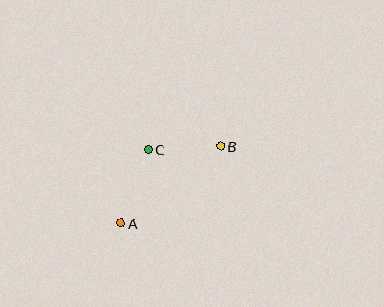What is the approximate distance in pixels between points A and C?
The distance between A and C is approximately 78 pixels.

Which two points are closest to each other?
Points B and C are closest to each other.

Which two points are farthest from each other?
Points A and B are farthest from each other.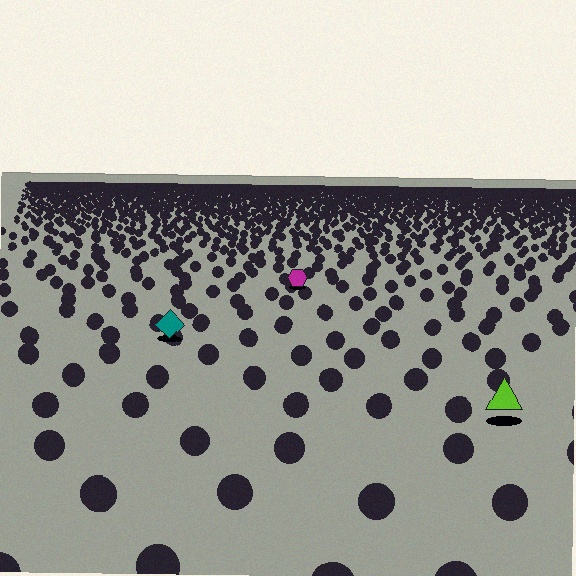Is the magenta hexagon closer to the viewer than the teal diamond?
No. The teal diamond is closer — you can tell from the texture gradient: the ground texture is coarser near it.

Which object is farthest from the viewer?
The magenta hexagon is farthest from the viewer. It appears smaller and the ground texture around it is denser.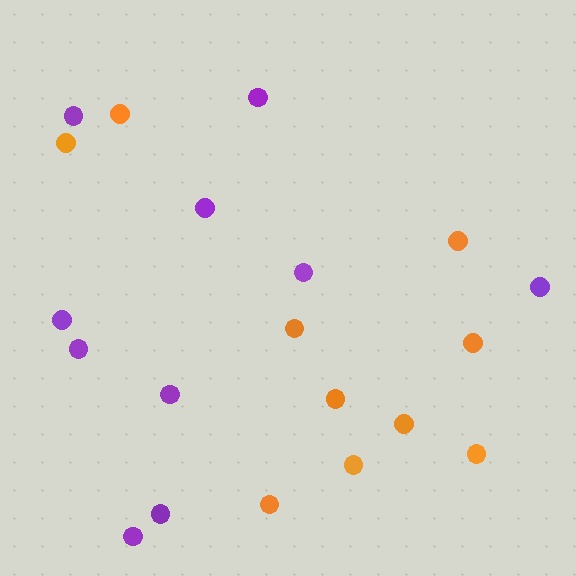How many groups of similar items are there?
There are 2 groups: one group of purple circles (10) and one group of orange circles (10).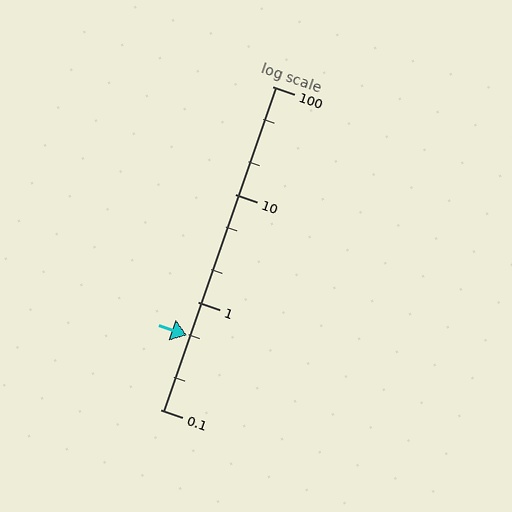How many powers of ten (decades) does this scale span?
The scale spans 3 decades, from 0.1 to 100.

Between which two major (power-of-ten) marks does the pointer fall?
The pointer is between 0.1 and 1.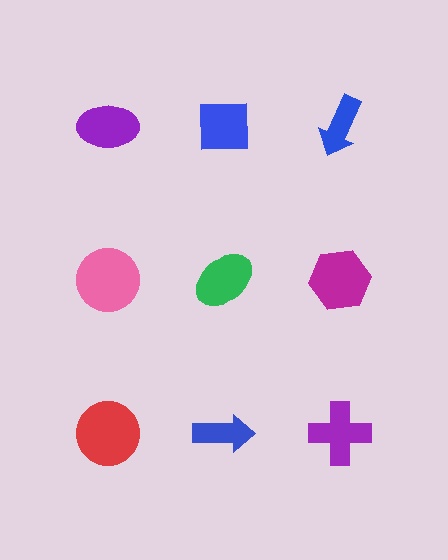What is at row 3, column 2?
A blue arrow.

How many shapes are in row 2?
3 shapes.